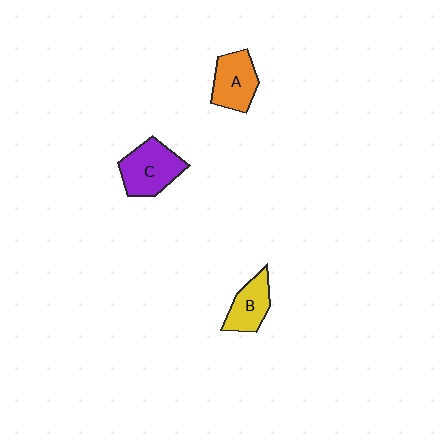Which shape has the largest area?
Shape C (purple).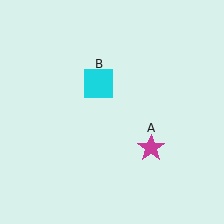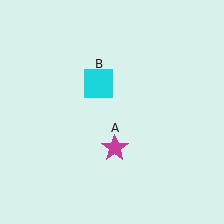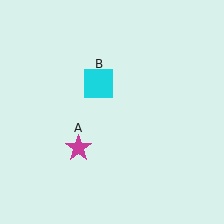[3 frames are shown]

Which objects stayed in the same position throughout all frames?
Cyan square (object B) remained stationary.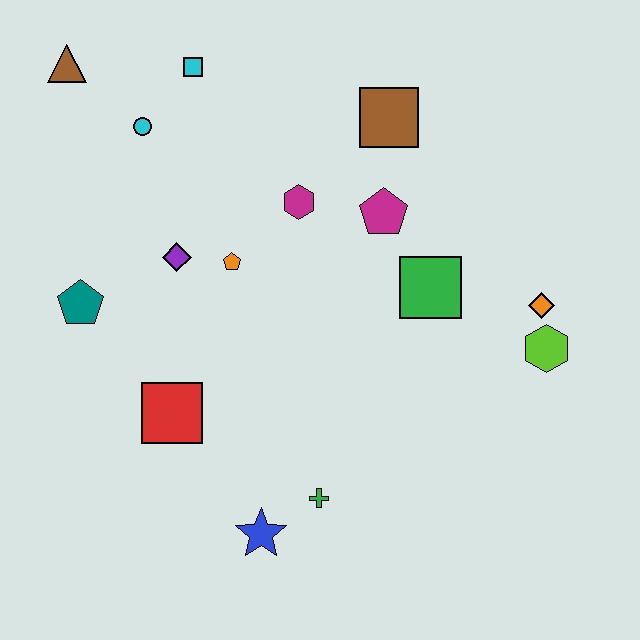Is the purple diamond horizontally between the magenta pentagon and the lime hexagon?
No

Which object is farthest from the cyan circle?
The lime hexagon is farthest from the cyan circle.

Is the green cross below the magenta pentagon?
Yes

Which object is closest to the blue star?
The green cross is closest to the blue star.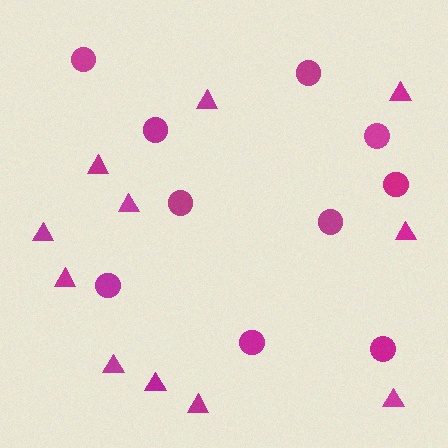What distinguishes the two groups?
There are 2 groups: one group of triangles (11) and one group of circles (10).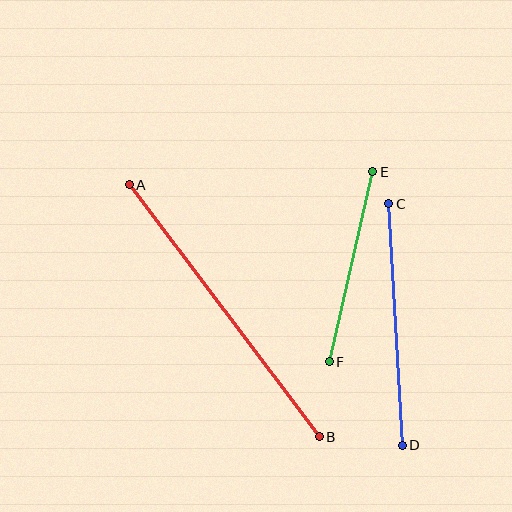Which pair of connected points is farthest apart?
Points A and B are farthest apart.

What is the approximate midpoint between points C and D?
The midpoint is at approximately (395, 324) pixels.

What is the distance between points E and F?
The distance is approximately 195 pixels.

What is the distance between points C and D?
The distance is approximately 242 pixels.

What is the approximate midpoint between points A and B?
The midpoint is at approximately (224, 311) pixels.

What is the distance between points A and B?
The distance is approximately 316 pixels.